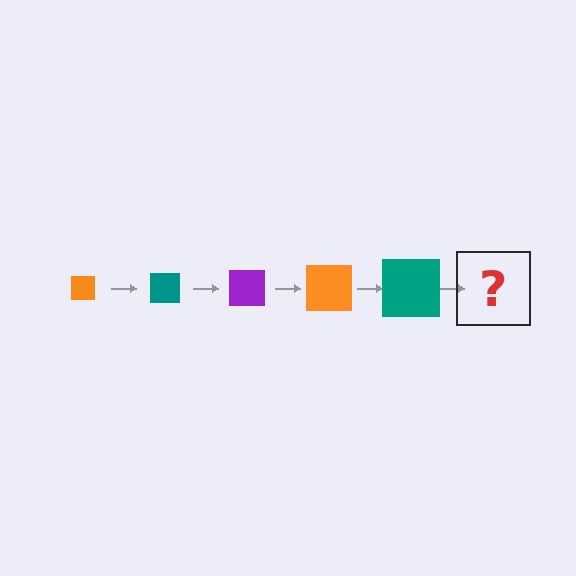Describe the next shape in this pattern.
It should be a purple square, larger than the previous one.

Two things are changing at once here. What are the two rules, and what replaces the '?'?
The two rules are that the square grows larger each step and the color cycles through orange, teal, and purple. The '?' should be a purple square, larger than the previous one.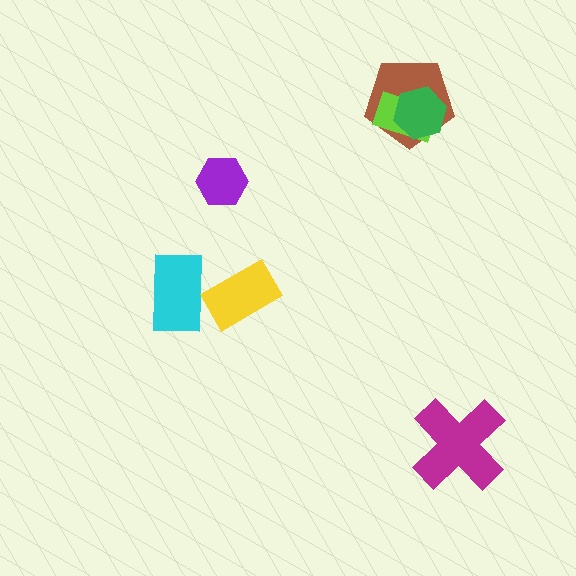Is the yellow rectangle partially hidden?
No, no other shape covers it.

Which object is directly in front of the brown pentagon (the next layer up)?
The lime rectangle is directly in front of the brown pentagon.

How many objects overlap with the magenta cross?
0 objects overlap with the magenta cross.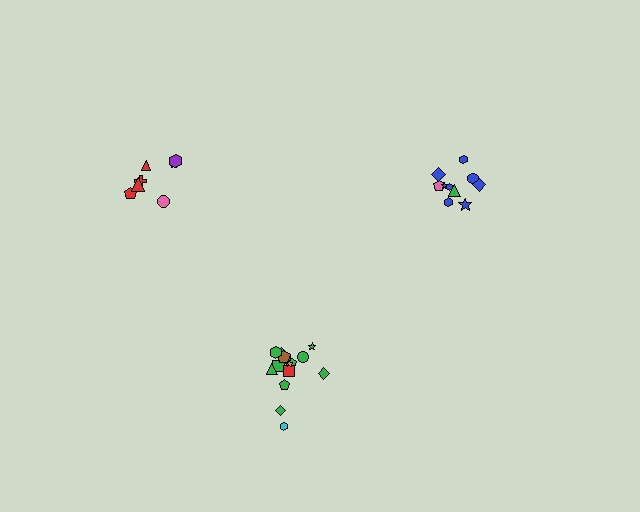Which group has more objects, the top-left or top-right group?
The top-right group.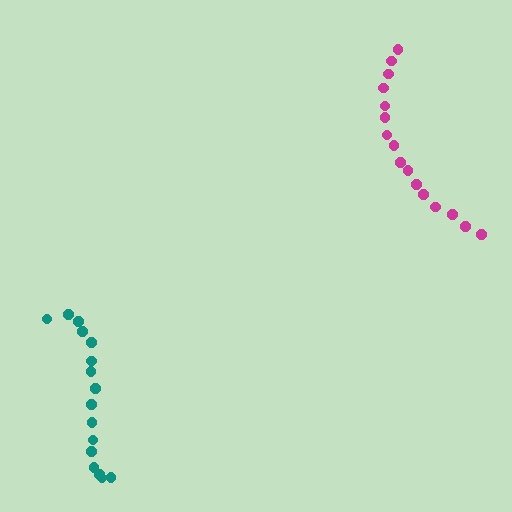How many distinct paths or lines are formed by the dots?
There are 2 distinct paths.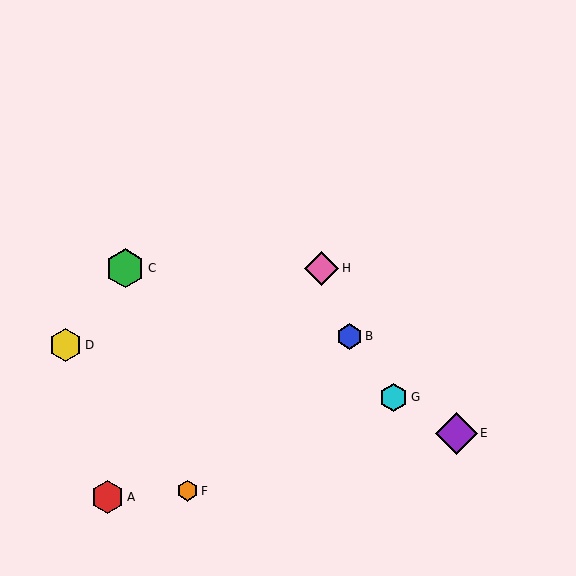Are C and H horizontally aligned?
Yes, both are at y≈268.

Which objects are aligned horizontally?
Objects C, H are aligned horizontally.